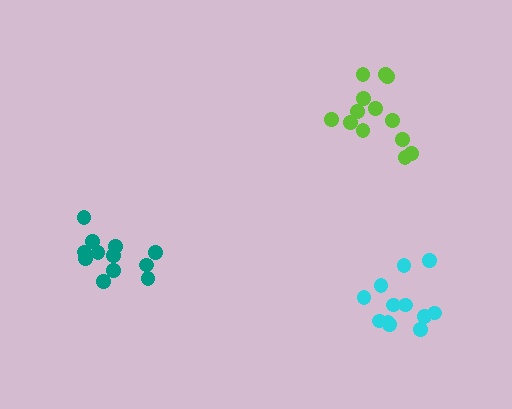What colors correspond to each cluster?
The clusters are colored: cyan, teal, lime.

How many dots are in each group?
Group 1: 12 dots, Group 2: 12 dots, Group 3: 13 dots (37 total).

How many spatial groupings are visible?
There are 3 spatial groupings.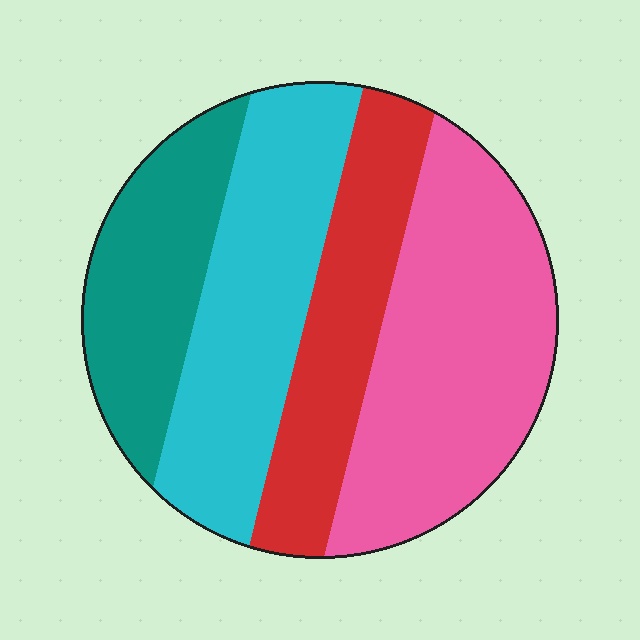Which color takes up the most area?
Pink, at roughly 35%.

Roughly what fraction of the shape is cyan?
Cyan covers about 25% of the shape.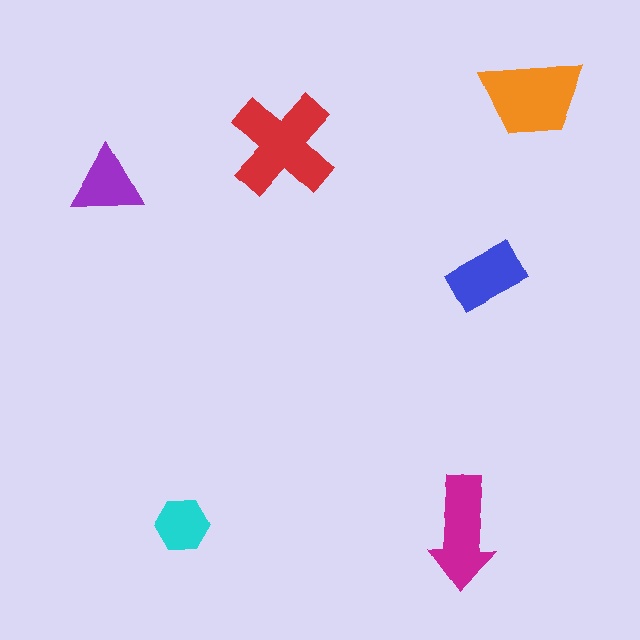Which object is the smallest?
The cyan hexagon.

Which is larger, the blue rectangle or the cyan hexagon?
The blue rectangle.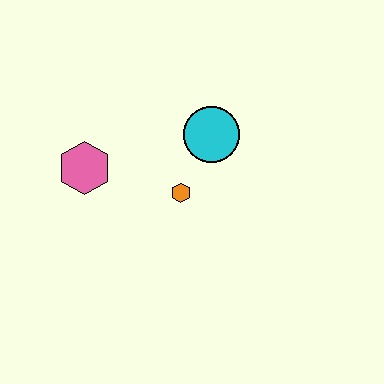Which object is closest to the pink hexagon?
The orange hexagon is closest to the pink hexagon.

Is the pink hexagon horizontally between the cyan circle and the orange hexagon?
No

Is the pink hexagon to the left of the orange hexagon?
Yes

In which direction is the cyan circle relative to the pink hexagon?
The cyan circle is to the right of the pink hexagon.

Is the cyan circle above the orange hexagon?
Yes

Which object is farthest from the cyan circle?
The pink hexagon is farthest from the cyan circle.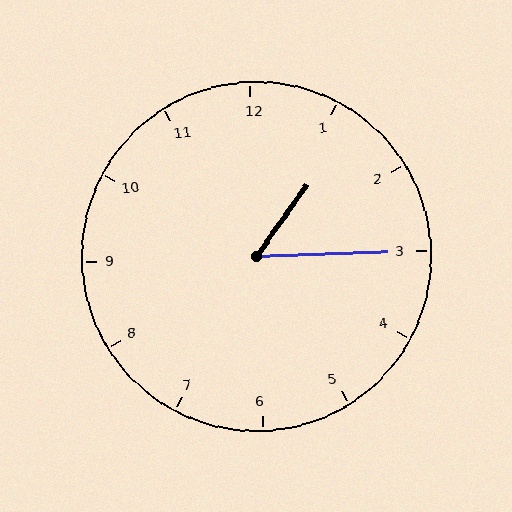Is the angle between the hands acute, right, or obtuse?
It is acute.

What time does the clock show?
1:15.